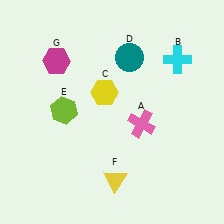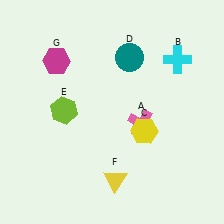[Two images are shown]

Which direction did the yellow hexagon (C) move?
The yellow hexagon (C) moved right.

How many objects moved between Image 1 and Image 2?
1 object moved between the two images.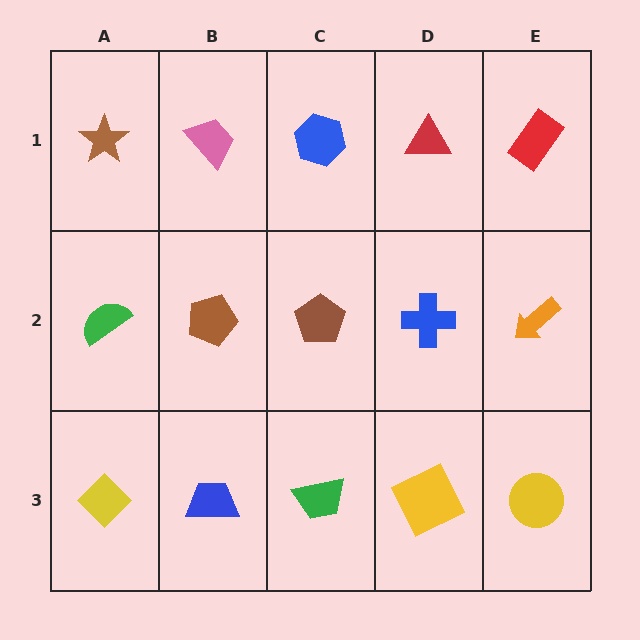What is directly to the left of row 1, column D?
A blue hexagon.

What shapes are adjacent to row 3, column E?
An orange arrow (row 2, column E), a yellow square (row 3, column D).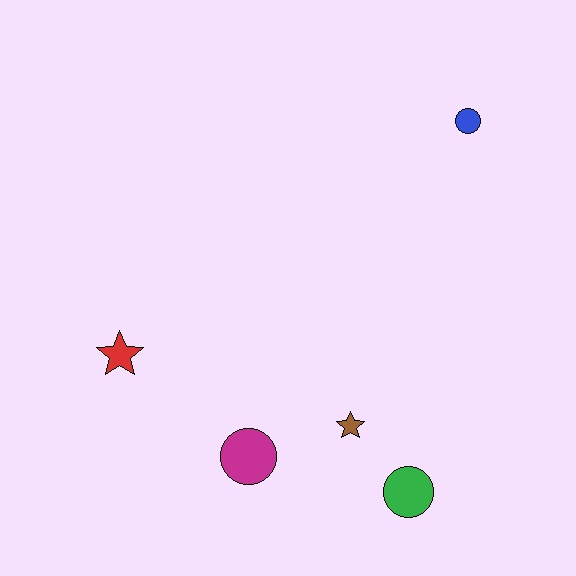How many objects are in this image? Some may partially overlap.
There are 5 objects.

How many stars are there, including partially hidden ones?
There are 2 stars.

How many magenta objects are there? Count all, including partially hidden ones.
There is 1 magenta object.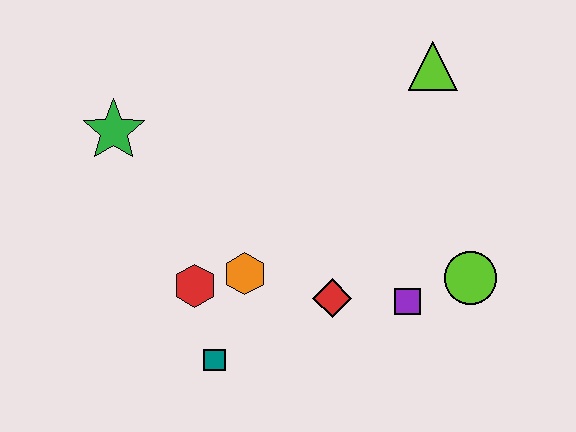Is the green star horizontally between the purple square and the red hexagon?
No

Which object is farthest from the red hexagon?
The lime triangle is farthest from the red hexagon.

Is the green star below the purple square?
No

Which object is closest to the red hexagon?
The orange hexagon is closest to the red hexagon.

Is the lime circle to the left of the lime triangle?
No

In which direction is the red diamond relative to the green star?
The red diamond is to the right of the green star.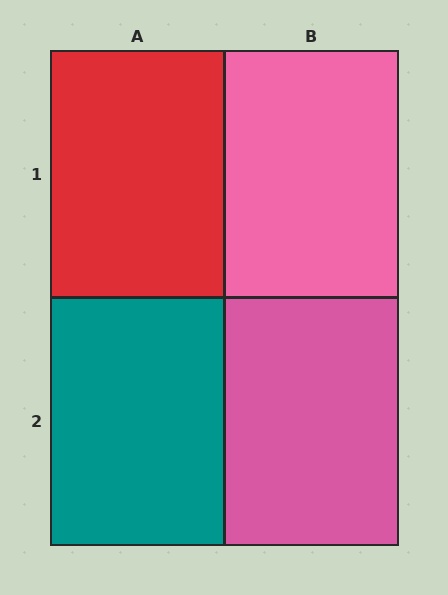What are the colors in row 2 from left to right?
Teal, pink.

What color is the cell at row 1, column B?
Pink.